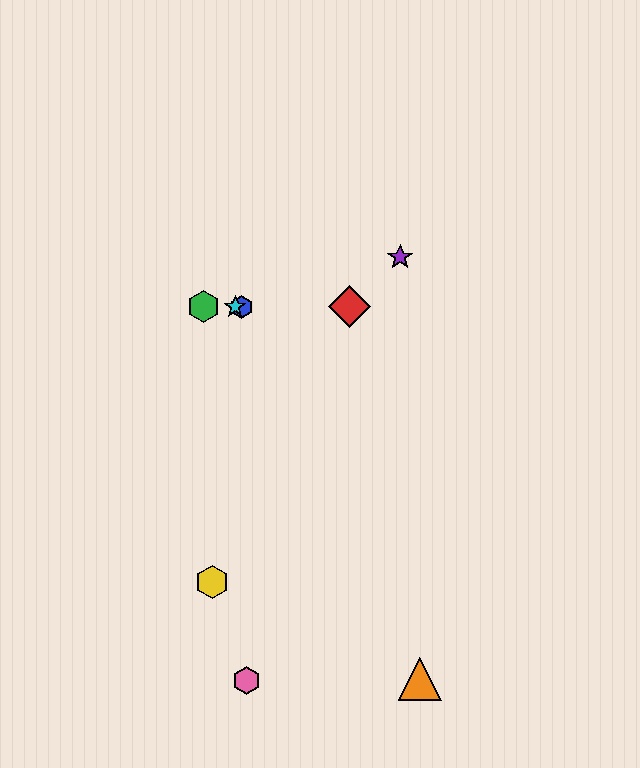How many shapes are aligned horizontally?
4 shapes (the red diamond, the blue hexagon, the green hexagon, the cyan star) are aligned horizontally.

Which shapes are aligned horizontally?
The red diamond, the blue hexagon, the green hexagon, the cyan star are aligned horizontally.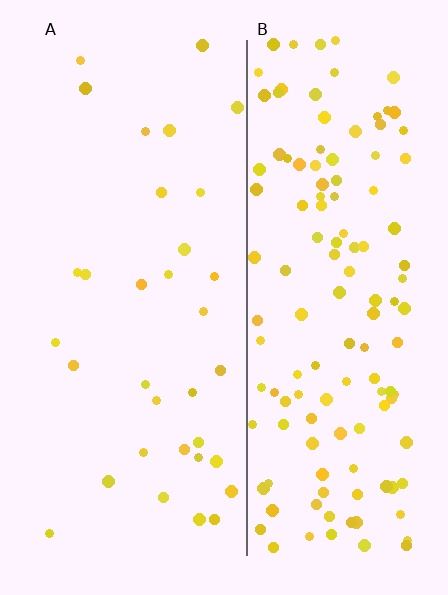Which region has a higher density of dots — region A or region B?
B (the right).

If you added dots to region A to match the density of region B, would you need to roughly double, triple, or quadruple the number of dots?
Approximately quadruple.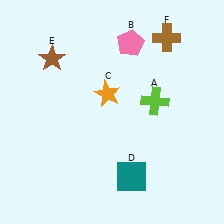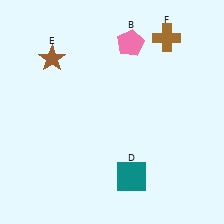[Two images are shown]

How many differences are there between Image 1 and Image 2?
There are 2 differences between the two images.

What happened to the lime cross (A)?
The lime cross (A) was removed in Image 2. It was in the top-right area of Image 1.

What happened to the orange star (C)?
The orange star (C) was removed in Image 2. It was in the top-left area of Image 1.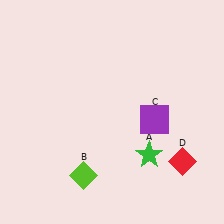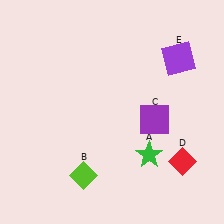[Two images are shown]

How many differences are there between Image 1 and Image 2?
There is 1 difference between the two images.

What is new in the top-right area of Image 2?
A purple square (E) was added in the top-right area of Image 2.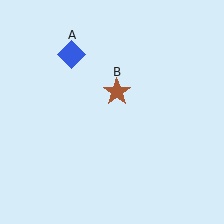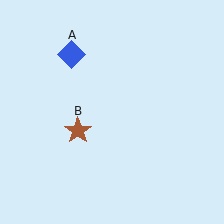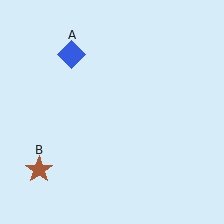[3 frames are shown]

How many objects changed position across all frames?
1 object changed position: brown star (object B).